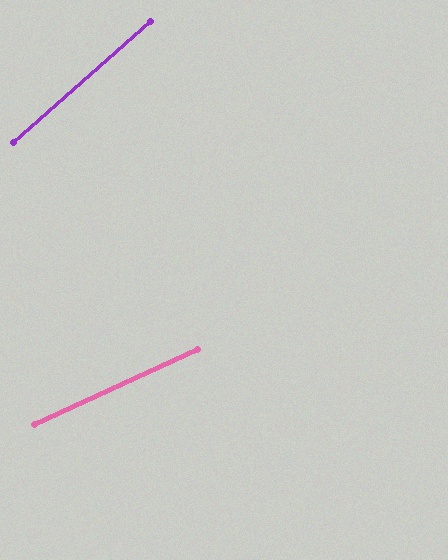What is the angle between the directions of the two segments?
Approximately 17 degrees.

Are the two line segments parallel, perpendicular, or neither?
Neither parallel nor perpendicular — they differ by about 17°.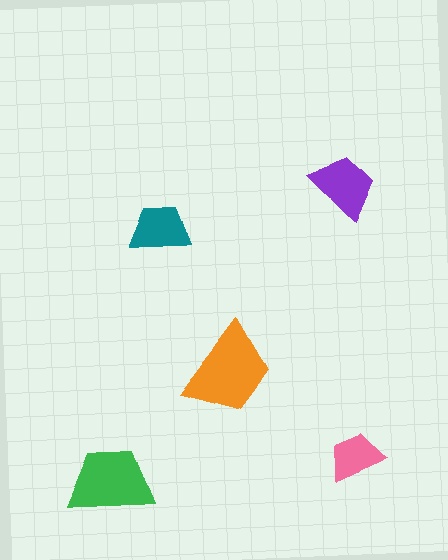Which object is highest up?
The purple trapezoid is topmost.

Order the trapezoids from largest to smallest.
the orange one, the green one, the purple one, the teal one, the pink one.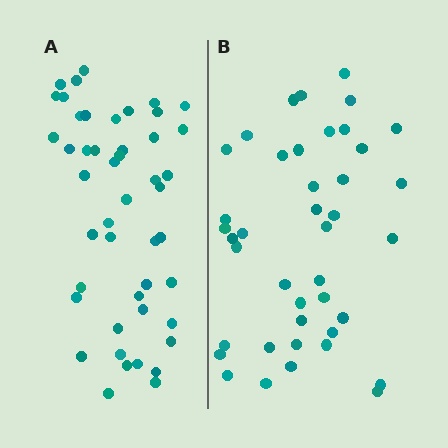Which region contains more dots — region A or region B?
Region A (the left region) has more dots.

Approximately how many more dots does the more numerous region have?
Region A has about 6 more dots than region B.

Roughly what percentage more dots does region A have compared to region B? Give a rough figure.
About 15% more.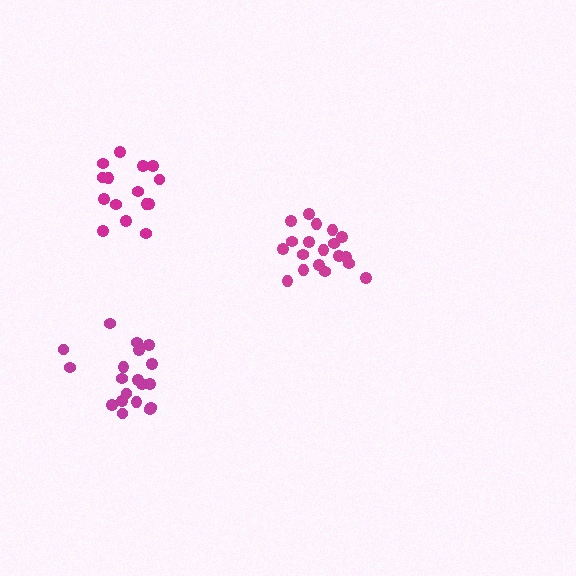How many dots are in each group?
Group 1: 19 dots, Group 2: 19 dots, Group 3: 15 dots (53 total).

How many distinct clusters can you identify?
There are 3 distinct clusters.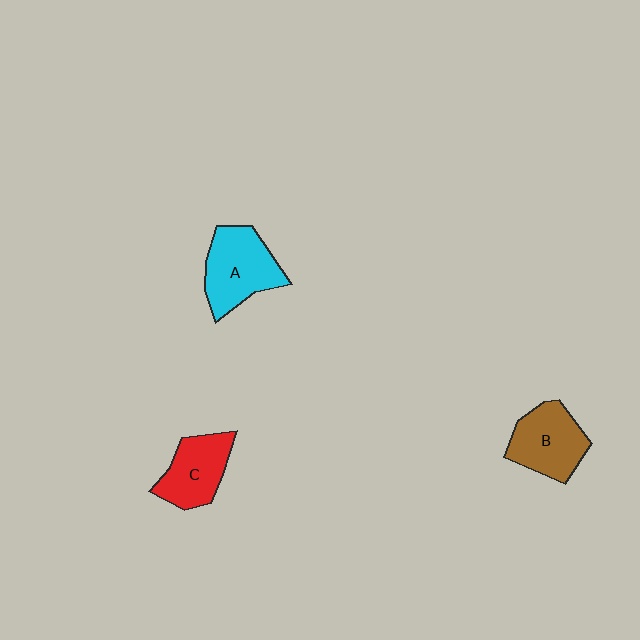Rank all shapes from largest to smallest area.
From largest to smallest: A (cyan), B (brown), C (red).